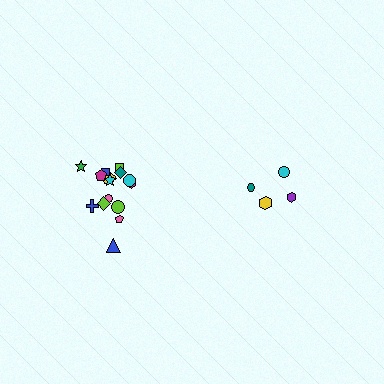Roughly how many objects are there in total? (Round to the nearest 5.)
Roughly 20 objects in total.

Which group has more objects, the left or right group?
The left group.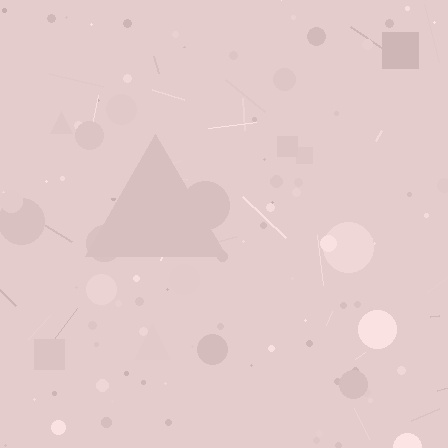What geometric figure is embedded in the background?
A triangle is embedded in the background.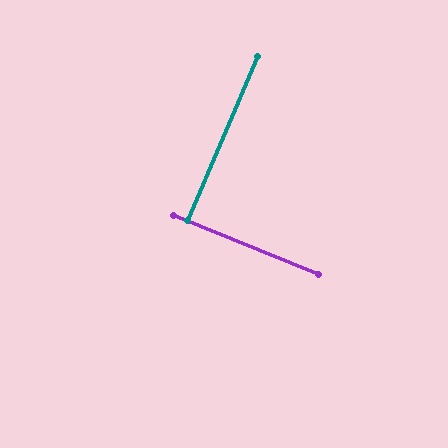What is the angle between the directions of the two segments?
Approximately 89 degrees.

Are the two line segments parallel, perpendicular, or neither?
Perpendicular — they meet at approximately 89°.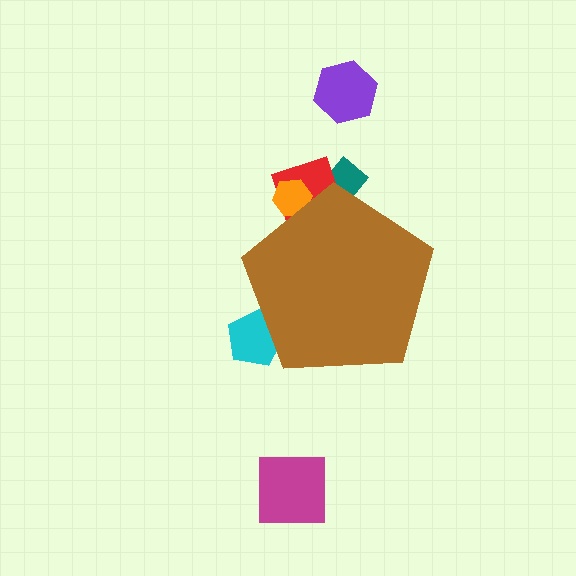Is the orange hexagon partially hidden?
Yes, the orange hexagon is partially hidden behind the brown pentagon.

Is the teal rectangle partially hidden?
Yes, the teal rectangle is partially hidden behind the brown pentagon.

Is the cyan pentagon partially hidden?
Yes, the cyan pentagon is partially hidden behind the brown pentagon.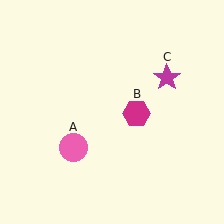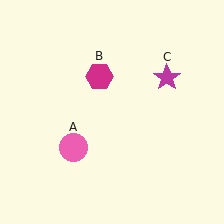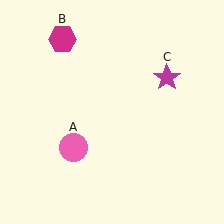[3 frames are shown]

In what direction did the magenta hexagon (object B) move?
The magenta hexagon (object B) moved up and to the left.